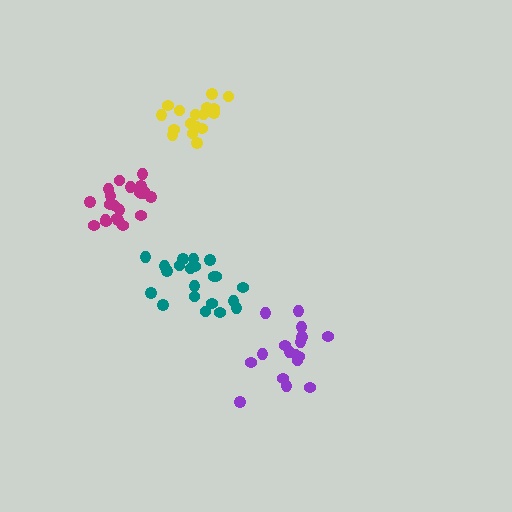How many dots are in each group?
Group 1: 18 dots, Group 2: 17 dots, Group 3: 21 dots, Group 4: 21 dots (77 total).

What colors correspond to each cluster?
The clusters are colored: yellow, purple, magenta, teal.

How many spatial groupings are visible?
There are 4 spatial groupings.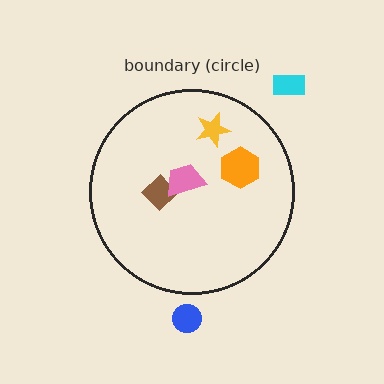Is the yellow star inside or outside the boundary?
Inside.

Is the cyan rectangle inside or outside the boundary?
Outside.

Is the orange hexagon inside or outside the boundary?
Inside.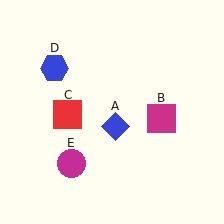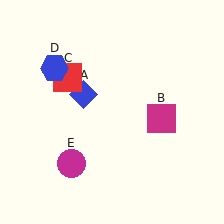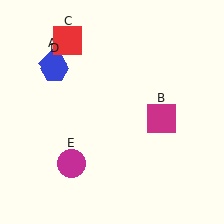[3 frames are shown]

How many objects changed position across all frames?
2 objects changed position: blue diamond (object A), red square (object C).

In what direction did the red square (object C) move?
The red square (object C) moved up.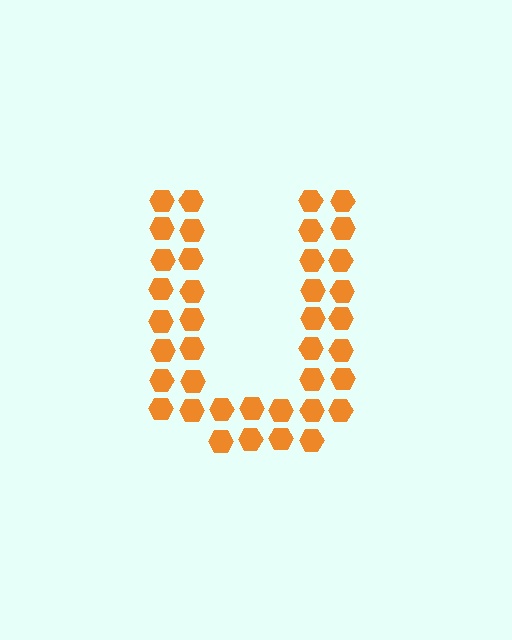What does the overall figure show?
The overall figure shows the letter U.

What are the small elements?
The small elements are hexagons.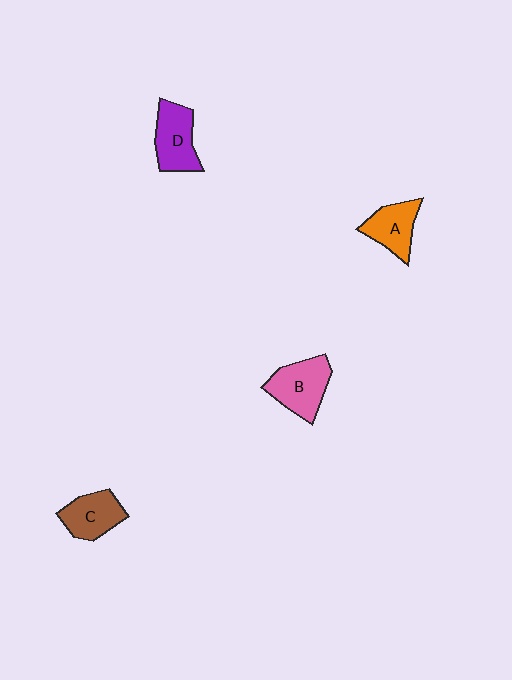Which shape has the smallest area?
Shape A (orange).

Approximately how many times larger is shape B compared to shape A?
Approximately 1.3 times.